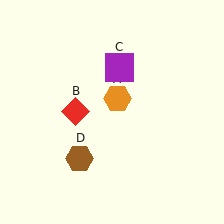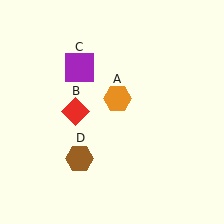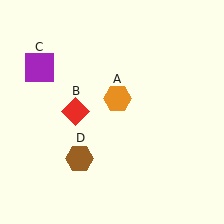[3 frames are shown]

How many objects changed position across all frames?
1 object changed position: purple square (object C).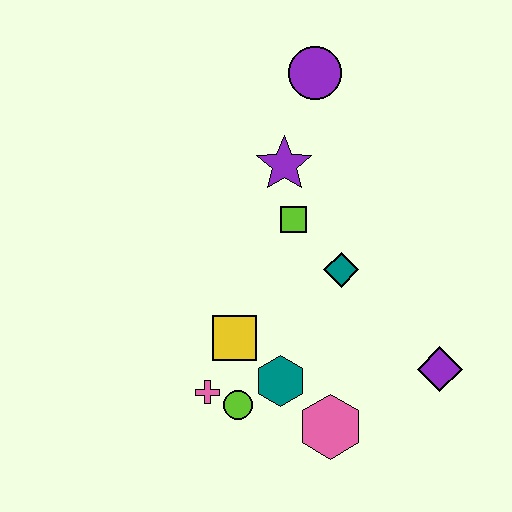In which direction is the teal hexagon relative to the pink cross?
The teal hexagon is to the right of the pink cross.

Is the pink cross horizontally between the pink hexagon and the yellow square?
No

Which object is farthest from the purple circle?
The pink hexagon is farthest from the purple circle.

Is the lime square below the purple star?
Yes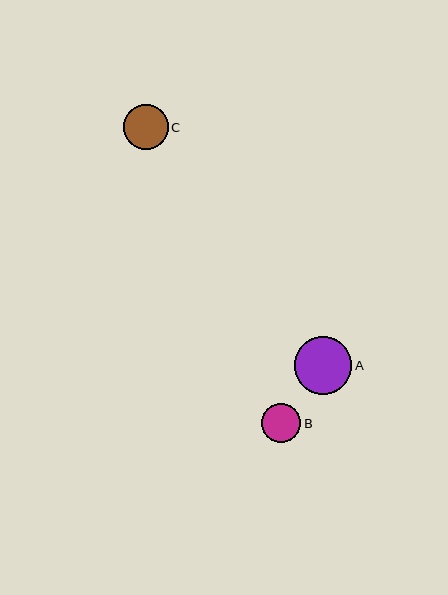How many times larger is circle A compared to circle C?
Circle A is approximately 1.3 times the size of circle C.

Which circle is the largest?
Circle A is the largest with a size of approximately 58 pixels.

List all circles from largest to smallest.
From largest to smallest: A, C, B.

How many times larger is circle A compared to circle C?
Circle A is approximately 1.3 times the size of circle C.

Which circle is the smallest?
Circle B is the smallest with a size of approximately 39 pixels.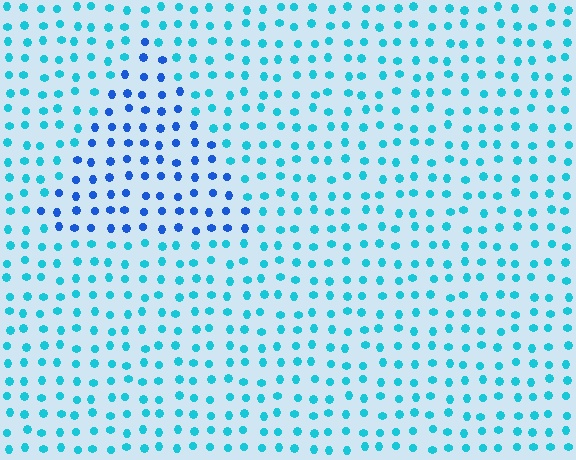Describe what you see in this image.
The image is filled with small cyan elements in a uniform arrangement. A triangle-shaped region is visible where the elements are tinted to a slightly different hue, forming a subtle color boundary.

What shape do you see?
I see a triangle.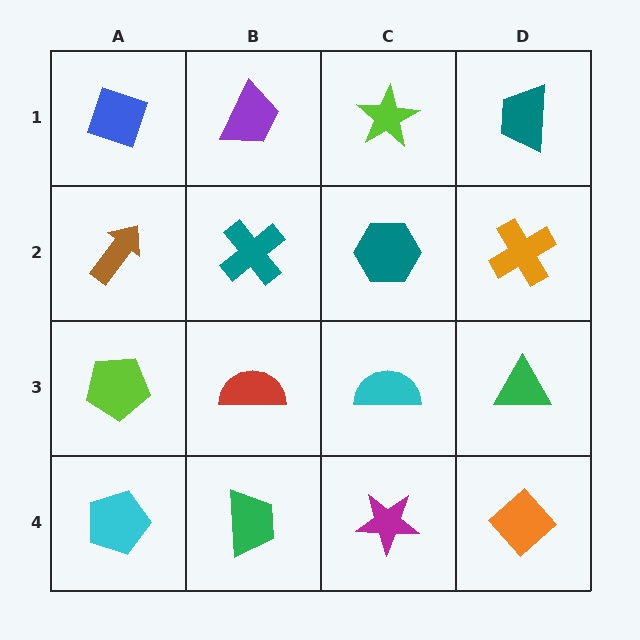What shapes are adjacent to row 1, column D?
An orange cross (row 2, column D), a lime star (row 1, column C).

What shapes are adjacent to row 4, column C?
A cyan semicircle (row 3, column C), a green trapezoid (row 4, column B), an orange diamond (row 4, column D).